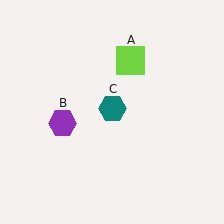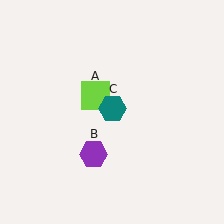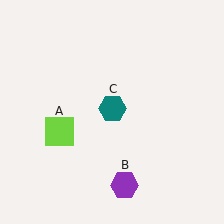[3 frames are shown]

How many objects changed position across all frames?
2 objects changed position: lime square (object A), purple hexagon (object B).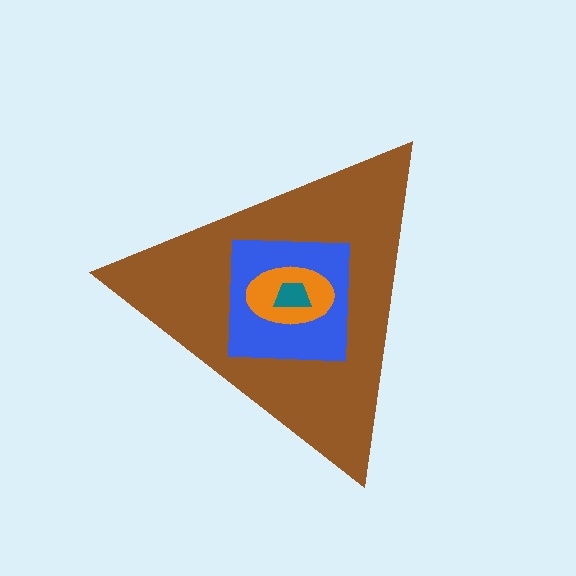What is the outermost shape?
The brown triangle.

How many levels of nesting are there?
4.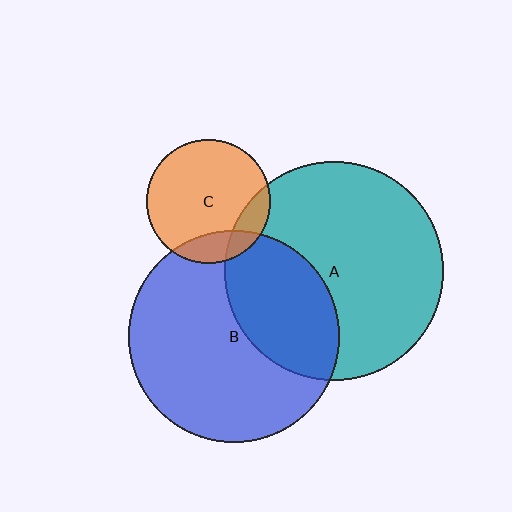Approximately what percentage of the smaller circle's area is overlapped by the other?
Approximately 15%.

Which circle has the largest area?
Circle A (teal).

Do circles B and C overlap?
Yes.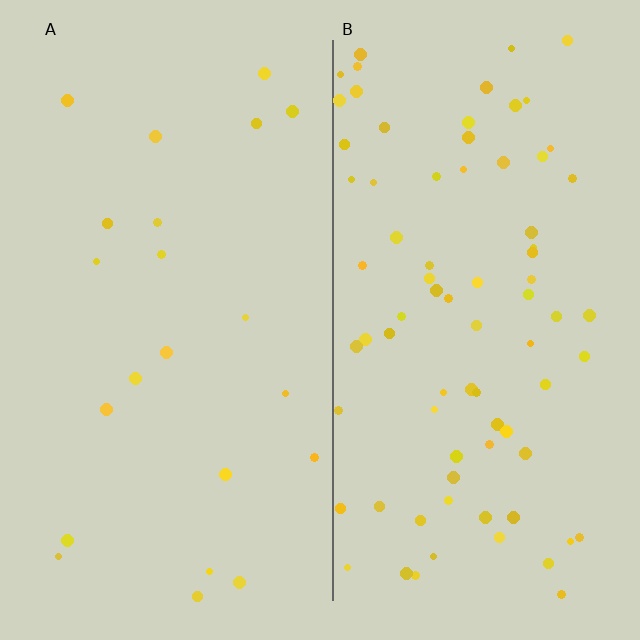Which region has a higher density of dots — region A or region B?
B (the right).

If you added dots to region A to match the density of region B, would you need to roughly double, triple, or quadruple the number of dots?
Approximately quadruple.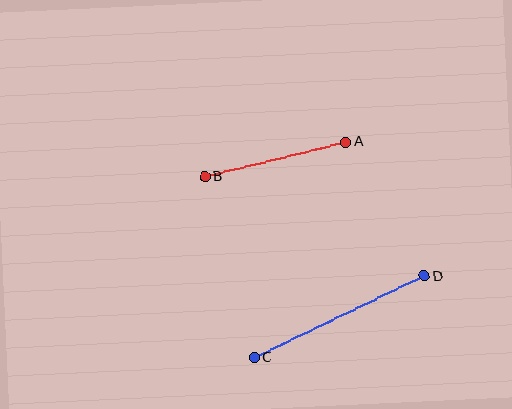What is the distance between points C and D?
The distance is approximately 188 pixels.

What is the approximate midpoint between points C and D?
The midpoint is at approximately (339, 317) pixels.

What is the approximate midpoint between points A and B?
The midpoint is at approximately (275, 159) pixels.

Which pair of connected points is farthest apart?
Points C and D are farthest apart.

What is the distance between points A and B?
The distance is approximately 146 pixels.